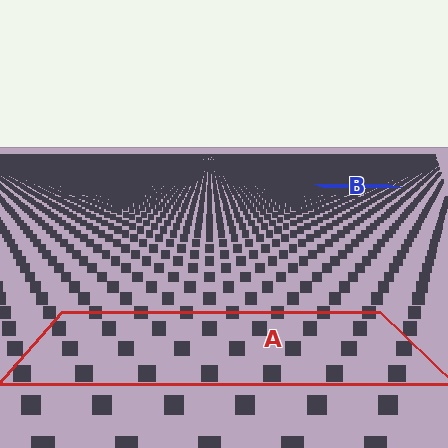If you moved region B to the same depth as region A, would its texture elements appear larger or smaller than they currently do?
They would appear larger. At a closer depth, the same texture elements are projected at a bigger on-screen size.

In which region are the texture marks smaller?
The texture marks are smaller in region B, because it is farther away.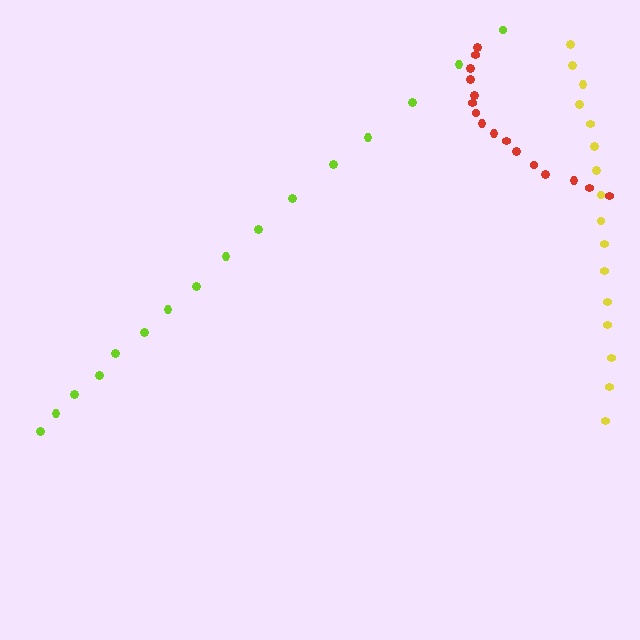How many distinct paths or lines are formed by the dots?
There are 3 distinct paths.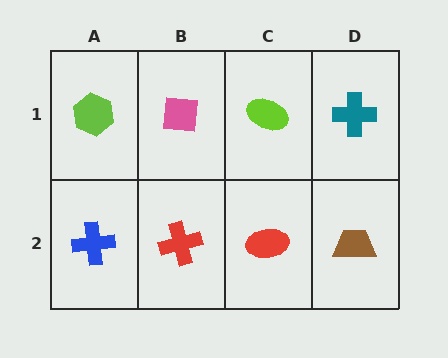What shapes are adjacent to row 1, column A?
A blue cross (row 2, column A), a pink square (row 1, column B).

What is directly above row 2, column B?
A pink square.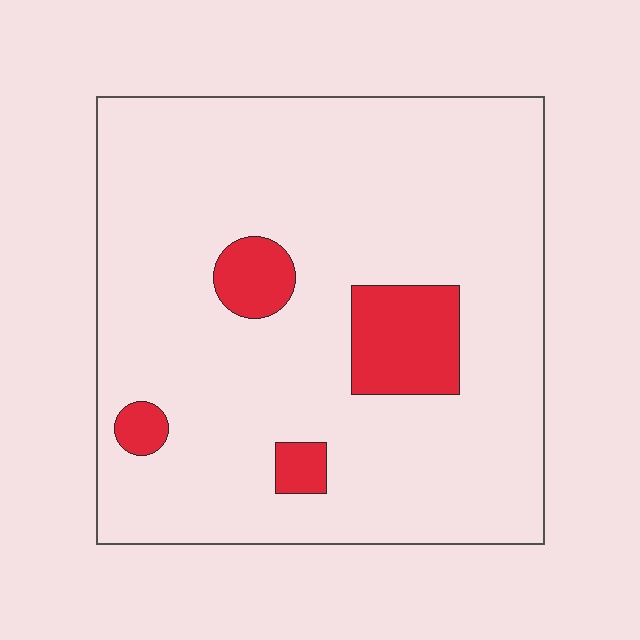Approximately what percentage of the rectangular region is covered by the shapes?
Approximately 10%.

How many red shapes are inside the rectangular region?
4.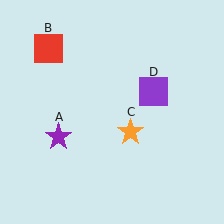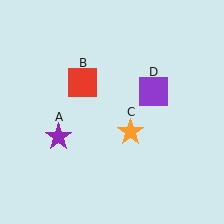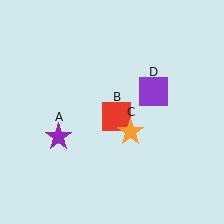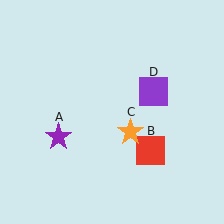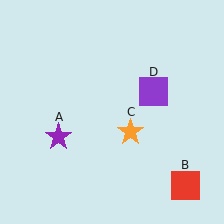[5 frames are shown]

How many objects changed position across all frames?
1 object changed position: red square (object B).